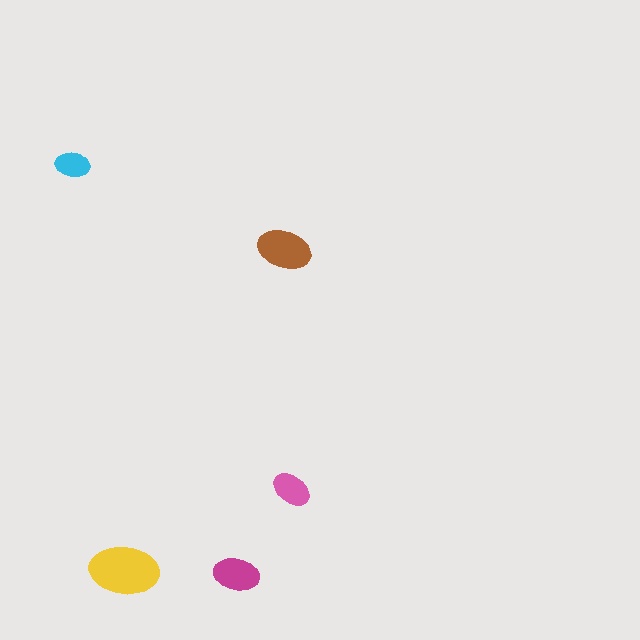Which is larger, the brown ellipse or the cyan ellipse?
The brown one.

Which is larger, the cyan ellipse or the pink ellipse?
The pink one.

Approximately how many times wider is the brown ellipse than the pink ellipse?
About 1.5 times wider.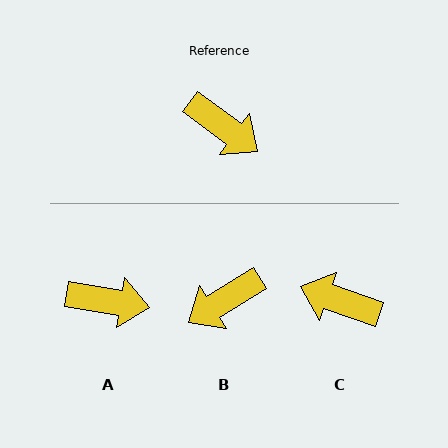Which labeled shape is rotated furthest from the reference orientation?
C, about 163 degrees away.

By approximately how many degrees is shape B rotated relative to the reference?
Approximately 112 degrees clockwise.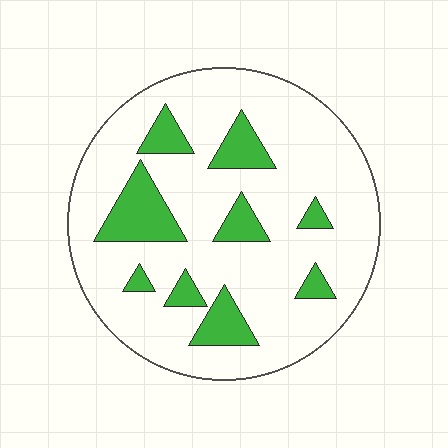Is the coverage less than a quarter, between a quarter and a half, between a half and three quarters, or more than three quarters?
Less than a quarter.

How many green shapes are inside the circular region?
9.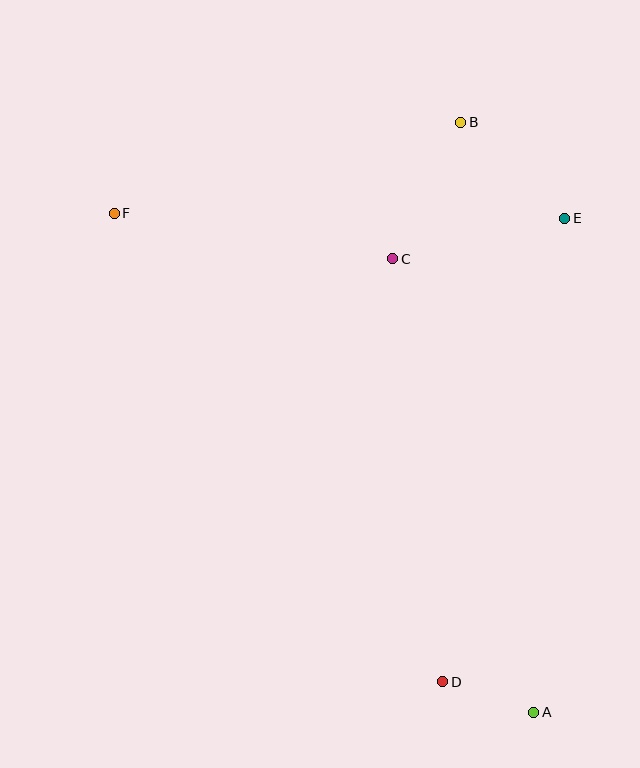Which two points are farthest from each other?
Points A and F are farthest from each other.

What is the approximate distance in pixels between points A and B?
The distance between A and B is approximately 595 pixels.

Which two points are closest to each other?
Points A and D are closest to each other.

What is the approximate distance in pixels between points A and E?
The distance between A and E is approximately 495 pixels.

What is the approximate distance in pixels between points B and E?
The distance between B and E is approximately 141 pixels.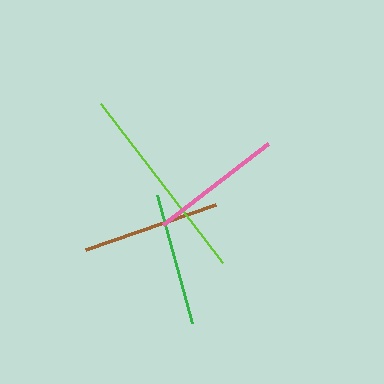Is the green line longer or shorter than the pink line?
The green line is longer than the pink line.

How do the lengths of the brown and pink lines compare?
The brown and pink lines are approximately the same length.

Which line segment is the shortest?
The pink line is the shortest at approximately 132 pixels.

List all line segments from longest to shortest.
From longest to shortest: lime, brown, green, pink.